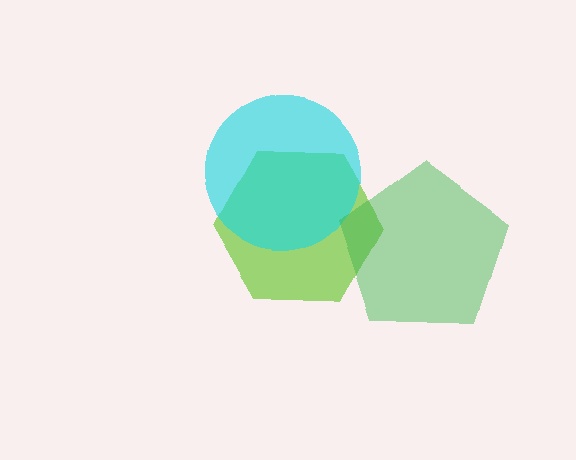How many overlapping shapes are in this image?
There are 3 overlapping shapes in the image.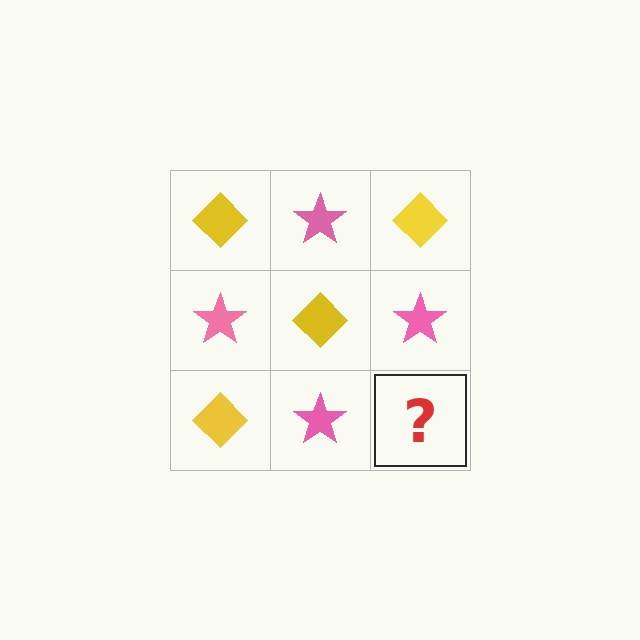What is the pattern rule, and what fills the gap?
The rule is that it alternates yellow diamond and pink star in a checkerboard pattern. The gap should be filled with a yellow diamond.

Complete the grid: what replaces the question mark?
The question mark should be replaced with a yellow diamond.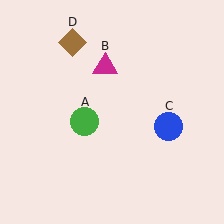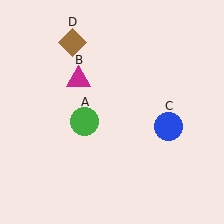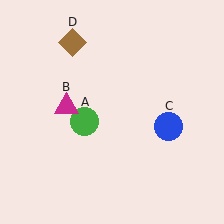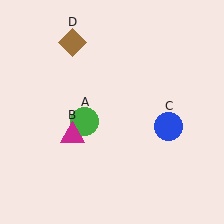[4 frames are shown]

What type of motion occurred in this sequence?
The magenta triangle (object B) rotated counterclockwise around the center of the scene.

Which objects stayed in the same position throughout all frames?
Green circle (object A) and blue circle (object C) and brown diamond (object D) remained stationary.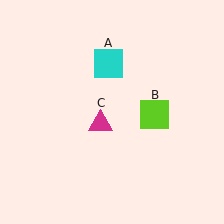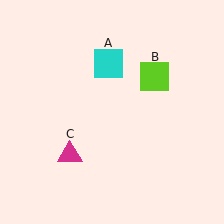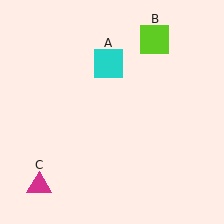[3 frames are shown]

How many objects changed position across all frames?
2 objects changed position: lime square (object B), magenta triangle (object C).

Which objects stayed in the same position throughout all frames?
Cyan square (object A) remained stationary.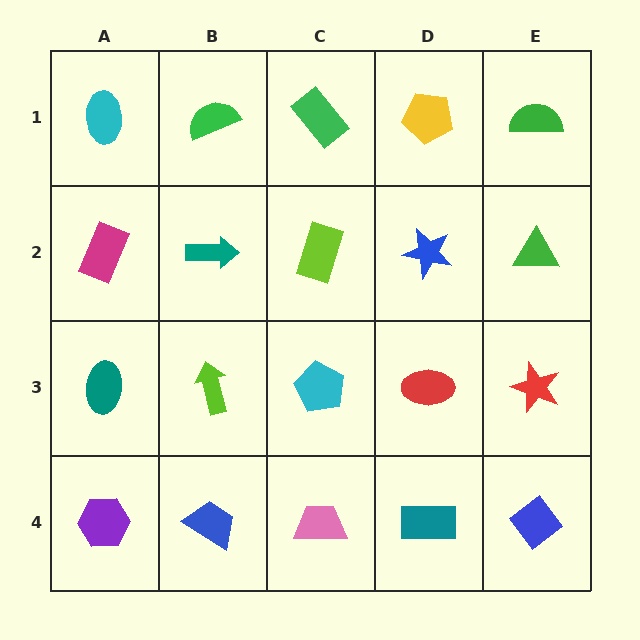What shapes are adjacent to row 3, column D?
A blue star (row 2, column D), a teal rectangle (row 4, column D), a cyan pentagon (row 3, column C), a red star (row 3, column E).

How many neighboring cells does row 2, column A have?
3.